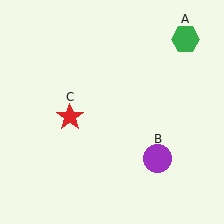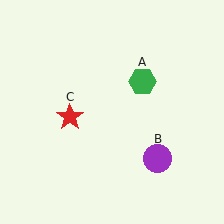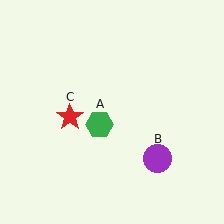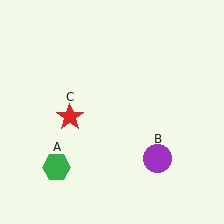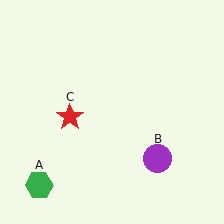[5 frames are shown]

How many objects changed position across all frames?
1 object changed position: green hexagon (object A).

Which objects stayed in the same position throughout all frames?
Purple circle (object B) and red star (object C) remained stationary.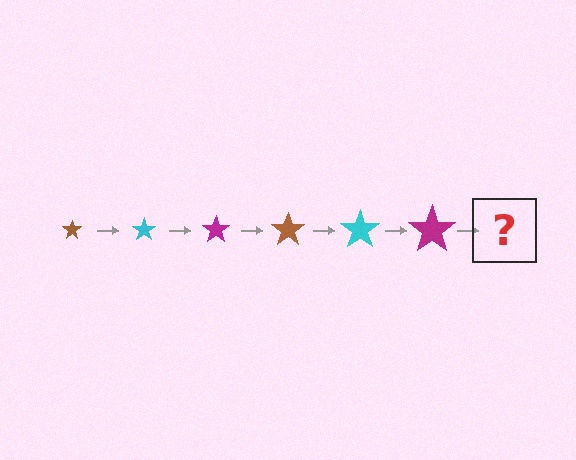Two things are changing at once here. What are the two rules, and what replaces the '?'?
The two rules are that the star grows larger each step and the color cycles through brown, cyan, and magenta. The '?' should be a brown star, larger than the previous one.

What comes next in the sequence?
The next element should be a brown star, larger than the previous one.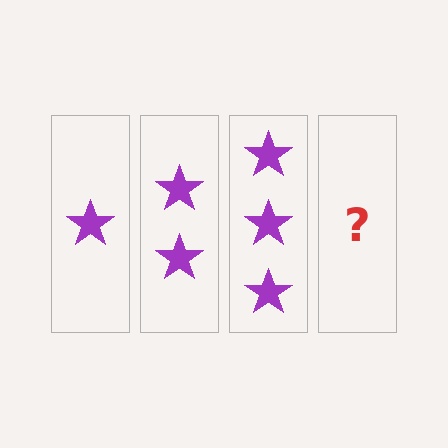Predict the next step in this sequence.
The next step is 4 stars.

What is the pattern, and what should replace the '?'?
The pattern is that each step adds one more star. The '?' should be 4 stars.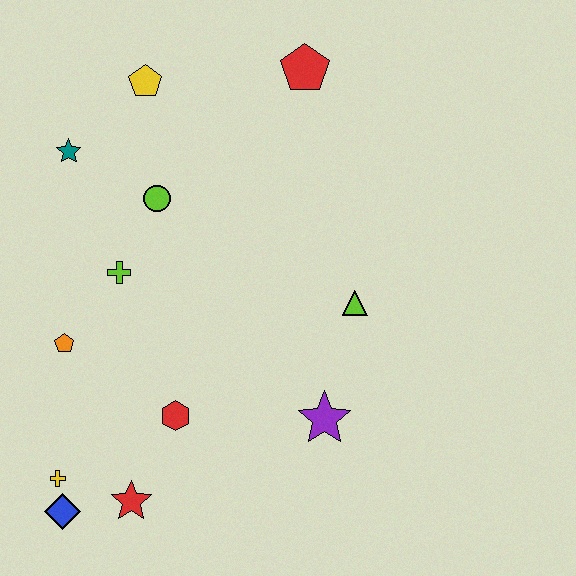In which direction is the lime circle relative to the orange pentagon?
The lime circle is above the orange pentagon.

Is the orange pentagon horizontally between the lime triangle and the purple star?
No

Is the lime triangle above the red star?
Yes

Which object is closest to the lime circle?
The lime cross is closest to the lime circle.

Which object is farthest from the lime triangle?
The blue diamond is farthest from the lime triangle.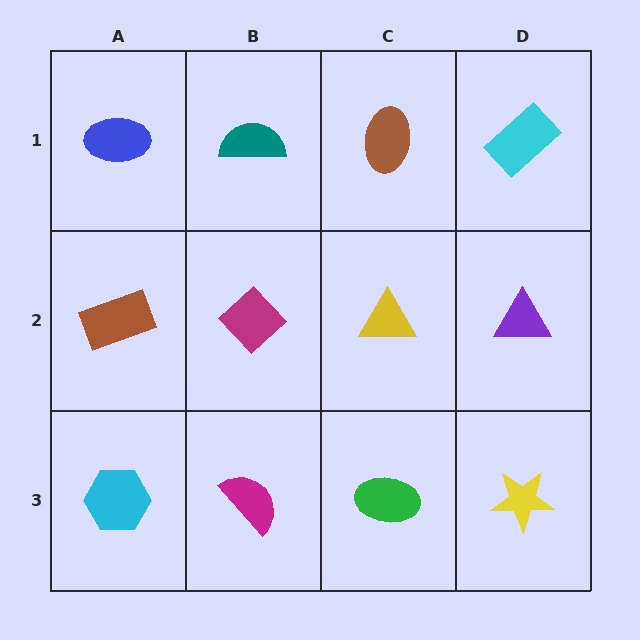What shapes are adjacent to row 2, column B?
A teal semicircle (row 1, column B), a magenta semicircle (row 3, column B), a brown rectangle (row 2, column A), a yellow triangle (row 2, column C).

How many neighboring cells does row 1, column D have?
2.